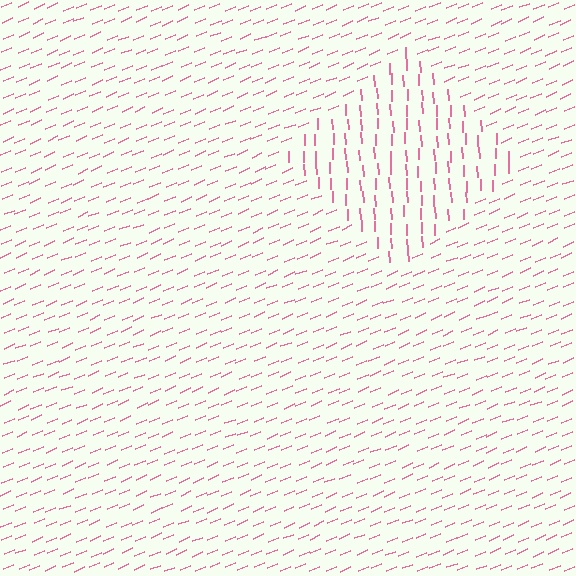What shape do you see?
I see a diamond.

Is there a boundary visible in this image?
Yes, there is a texture boundary formed by a change in line orientation.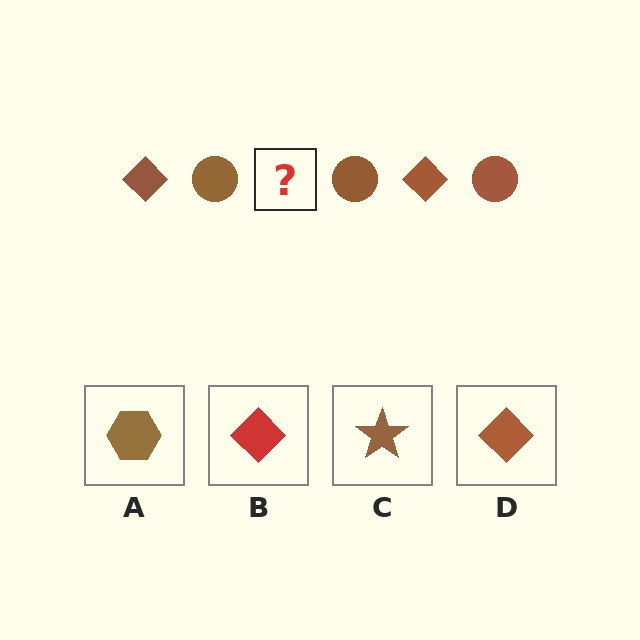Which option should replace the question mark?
Option D.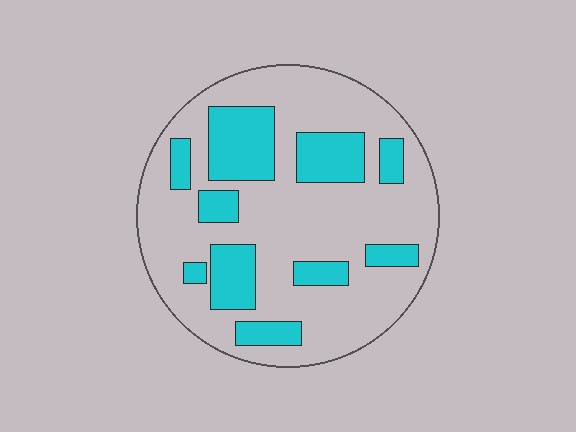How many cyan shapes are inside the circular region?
10.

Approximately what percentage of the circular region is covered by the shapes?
Approximately 30%.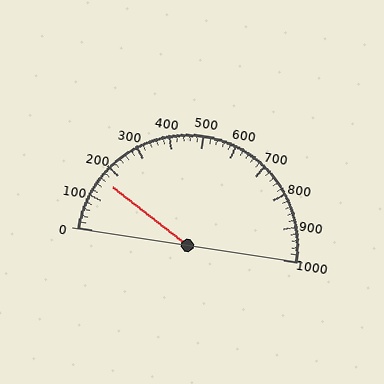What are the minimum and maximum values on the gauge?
The gauge ranges from 0 to 1000.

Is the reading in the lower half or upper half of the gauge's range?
The reading is in the lower half of the range (0 to 1000).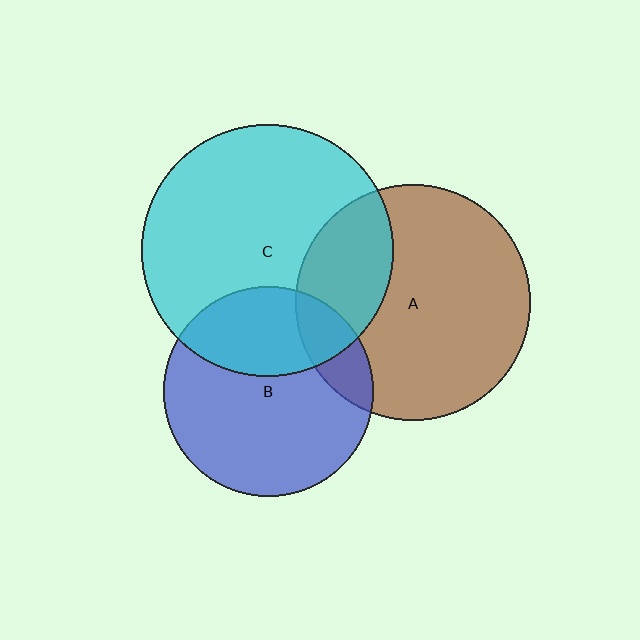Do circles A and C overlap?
Yes.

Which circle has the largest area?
Circle C (cyan).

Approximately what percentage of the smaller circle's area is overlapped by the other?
Approximately 25%.